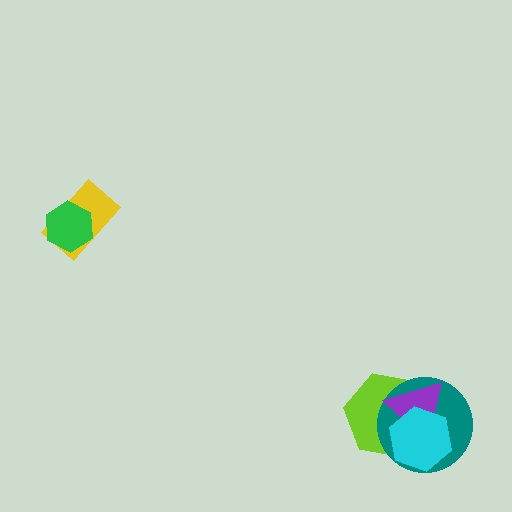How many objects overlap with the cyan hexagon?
3 objects overlap with the cyan hexagon.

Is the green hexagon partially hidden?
No, no other shape covers it.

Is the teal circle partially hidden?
Yes, it is partially covered by another shape.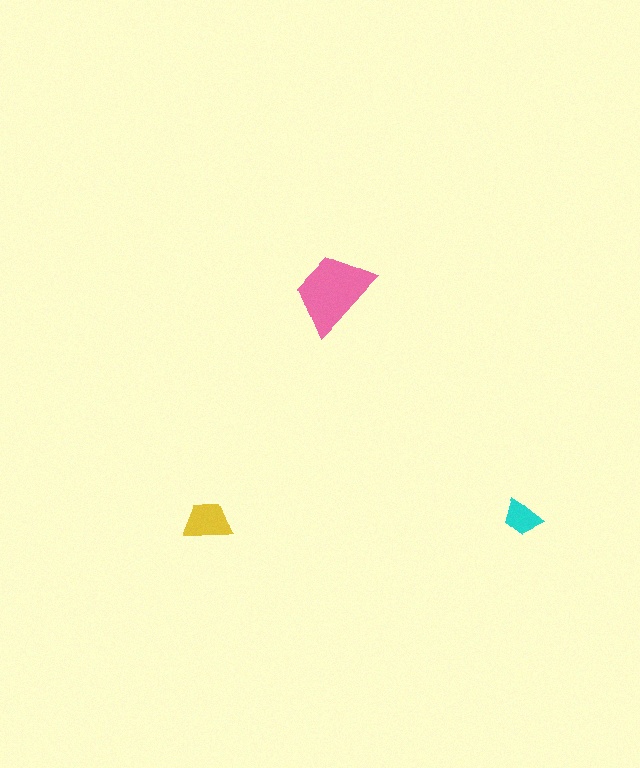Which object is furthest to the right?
The cyan trapezoid is rightmost.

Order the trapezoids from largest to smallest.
the pink one, the yellow one, the cyan one.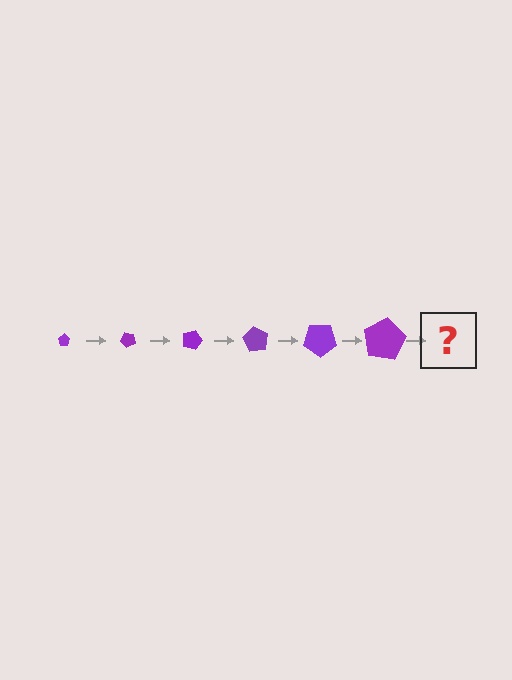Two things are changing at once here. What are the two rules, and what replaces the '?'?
The two rules are that the pentagon grows larger each step and it rotates 45 degrees each step. The '?' should be a pentagon, larger than the previous one and rotated 270 degrees from the start.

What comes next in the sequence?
The next element should be a pentagon, larger than the previous one and rotated 270 degrees from the start.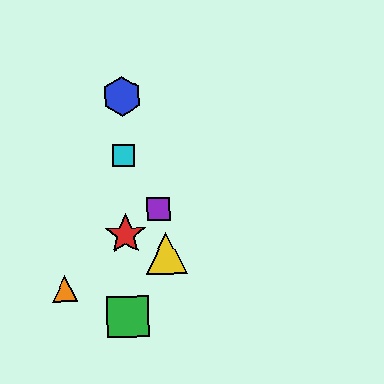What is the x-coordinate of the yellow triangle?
The yellow triangle is at x≈166.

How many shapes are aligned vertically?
4 shapes (the red star, the blue hexagon, the green square, the cyan square) are aligned vertically.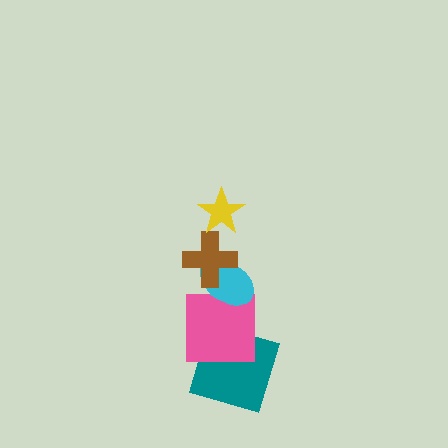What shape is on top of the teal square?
The pink square is on top of the teal square.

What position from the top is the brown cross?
The brown cross is 2nd from the top.